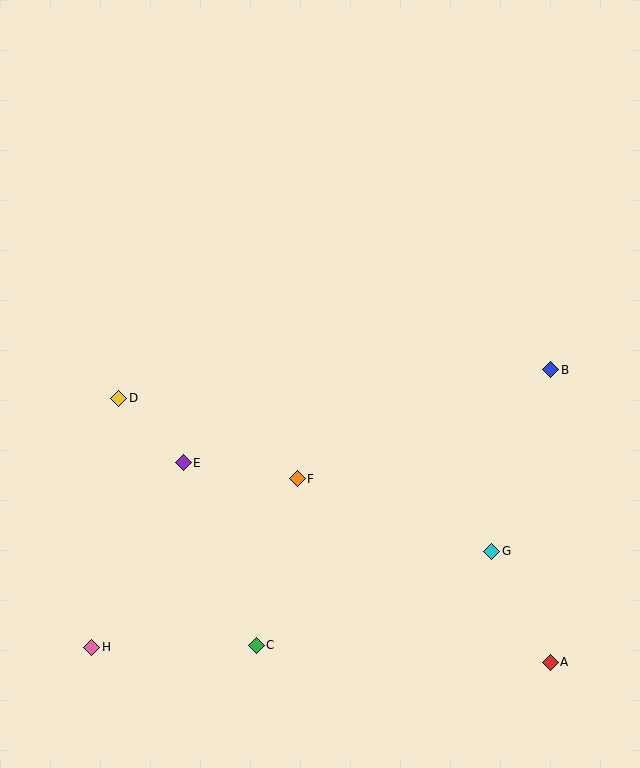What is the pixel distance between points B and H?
The distance between B and H is 536 pixels.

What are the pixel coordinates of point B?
Point B is at (551, 370).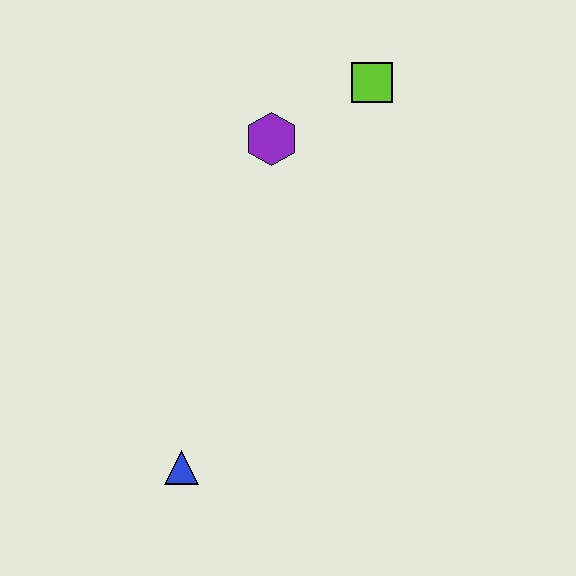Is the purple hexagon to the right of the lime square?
No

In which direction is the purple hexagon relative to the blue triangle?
The purple hexagon is above the blue triangle.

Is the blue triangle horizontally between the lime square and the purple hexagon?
No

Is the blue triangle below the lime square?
Yes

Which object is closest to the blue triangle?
The purple hexagon is closest to the blue triangle.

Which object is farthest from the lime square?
The blue triangle is farthest from the lime square.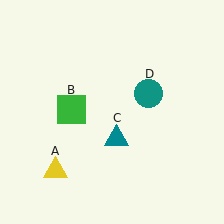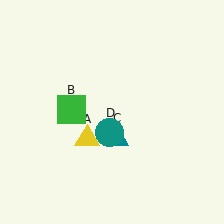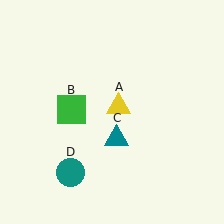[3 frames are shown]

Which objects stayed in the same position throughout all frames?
Green square (object B) and teal triangle (object C) remained stationary.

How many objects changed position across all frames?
2 objects changed position: yellow triangle (object A), teal circle (object D).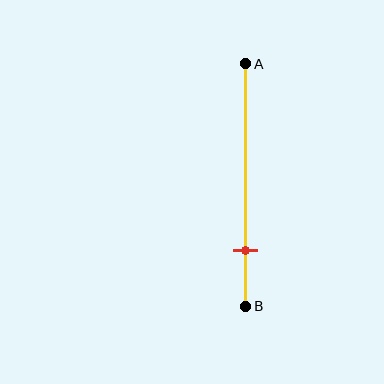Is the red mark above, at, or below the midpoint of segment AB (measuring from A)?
The red mark is below the midpoint of segment AB.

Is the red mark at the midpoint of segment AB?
No, the mark is at about 75% from A, not at the 50% midpoint.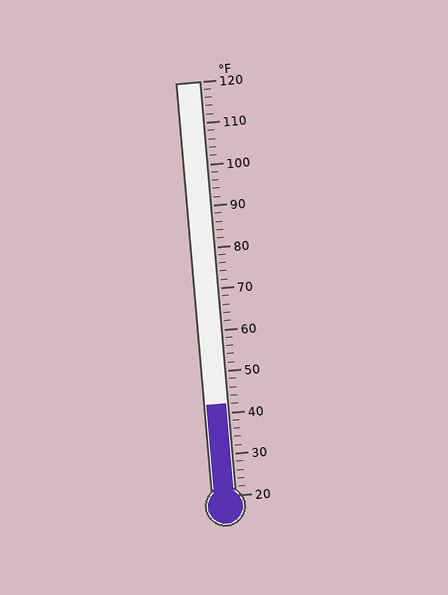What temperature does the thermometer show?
The thermometer shows approximately 42°F.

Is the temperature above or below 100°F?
The temperature is below 100°F.